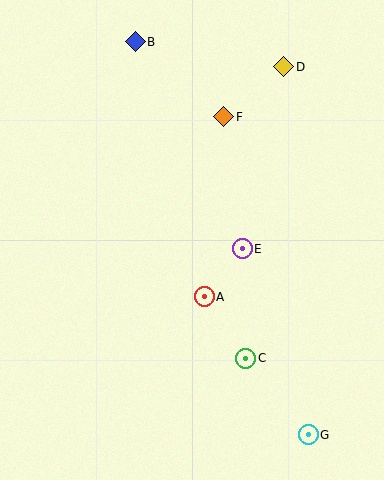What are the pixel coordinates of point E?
Point E is at (242, 249).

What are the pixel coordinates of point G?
Point G is at (308, 435).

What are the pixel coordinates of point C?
Point C is at (246, 358).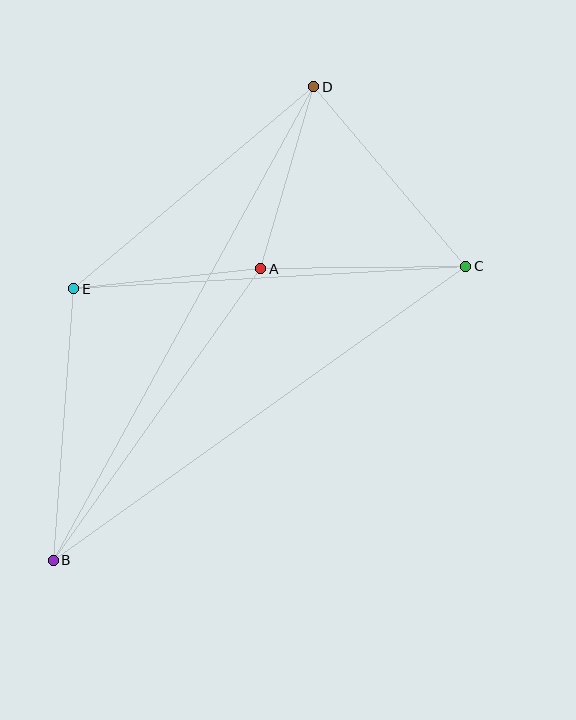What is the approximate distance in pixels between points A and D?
The distance between A and D is approximately 189 pixels.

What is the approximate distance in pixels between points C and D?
The distance between C and D is approximately 235 pixels.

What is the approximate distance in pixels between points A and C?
The distance between A and C is approximately 205 pixels.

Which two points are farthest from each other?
Points B and D are farthest from each other.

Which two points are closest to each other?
Points A and E are closest to each other.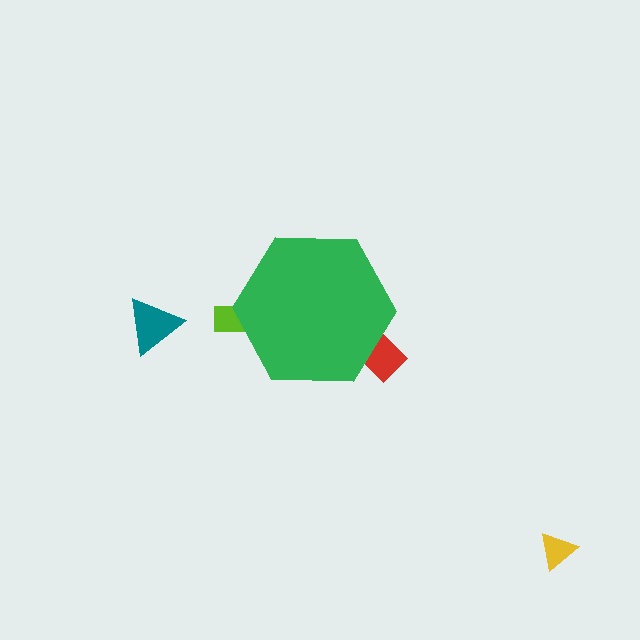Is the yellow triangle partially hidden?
No, the yellow triangle is fully visible.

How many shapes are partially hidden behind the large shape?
2 shapes are partially hidden.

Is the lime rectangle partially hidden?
Yes, the lime rectangle is partially hidden behind the green hexagon.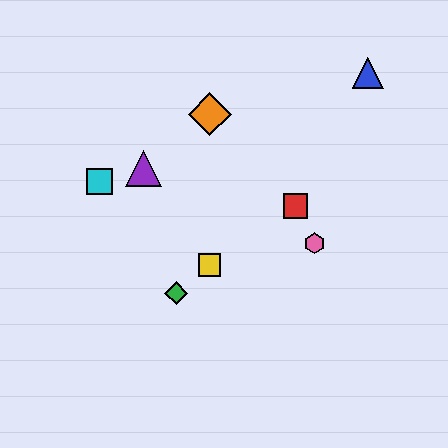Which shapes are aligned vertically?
The yellow square, the orange diamond are aligned vertically.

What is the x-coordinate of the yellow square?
The yellow square is at x≈210.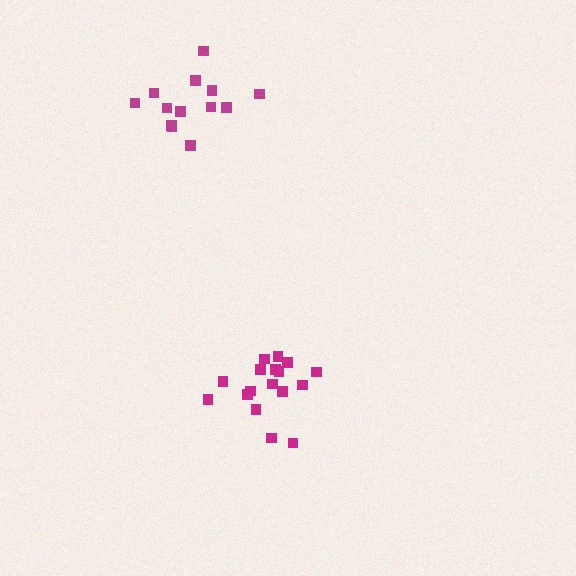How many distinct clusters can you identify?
There are 2 distinct clusters.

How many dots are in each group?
Group 1: 13 dots, Group 2: 17 dots (30 total).